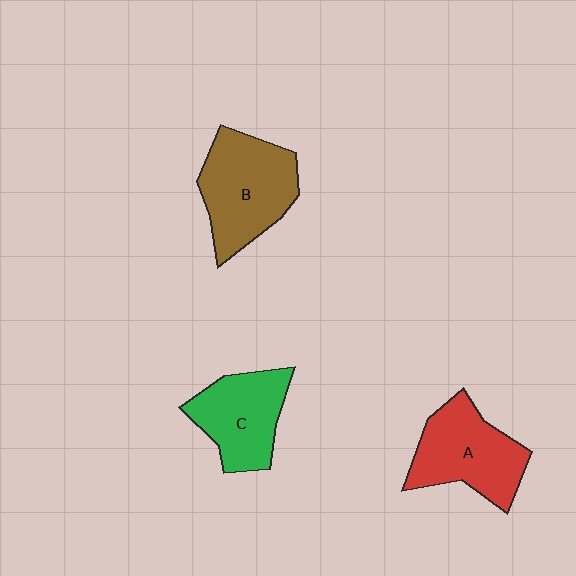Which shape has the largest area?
Shape B (brown).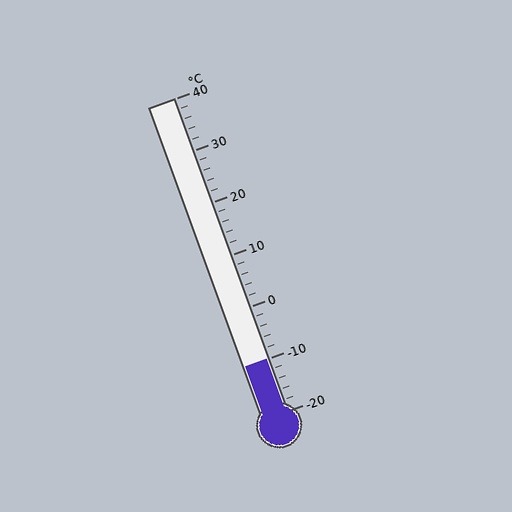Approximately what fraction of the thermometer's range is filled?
The thermometer is filled to approximately 15% of its range.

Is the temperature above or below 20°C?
The temperature is below 20°C.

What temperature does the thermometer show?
The thermometer shows approximately -10°C.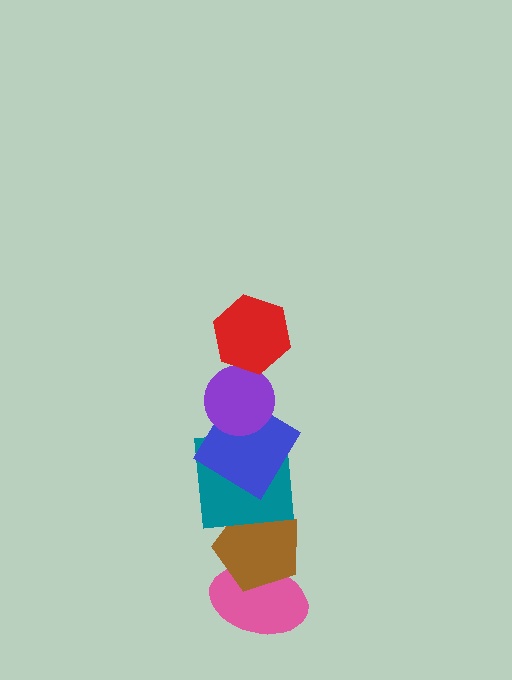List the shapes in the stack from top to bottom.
From top to bottom: the red hexagon, the purple circle, the blue diamond, the teal square, the brown pentagon, the pink ellipse.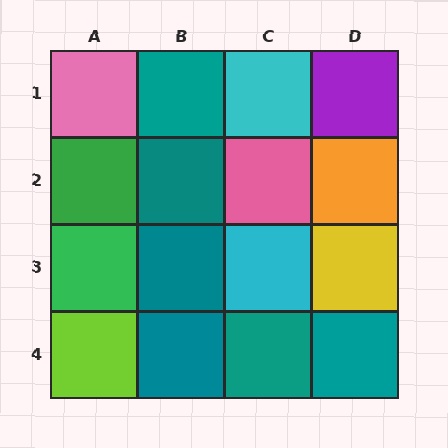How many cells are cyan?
2 cells are cyan.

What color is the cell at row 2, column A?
Green.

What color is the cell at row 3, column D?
Yellow.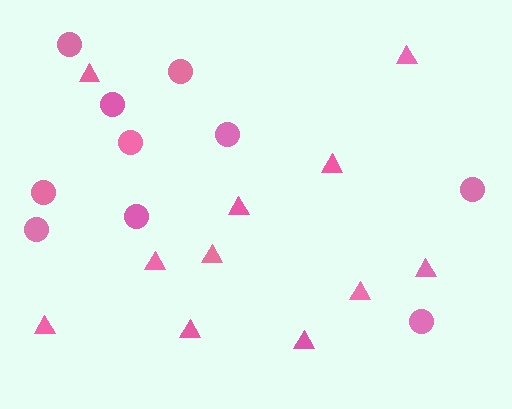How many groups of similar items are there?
There are 2 groups: one group of triangles (11) and one group of circles (10).